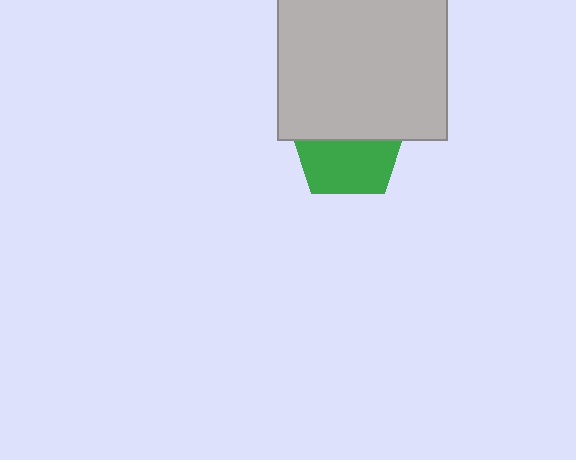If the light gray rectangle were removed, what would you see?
You would see the complete green pentagon.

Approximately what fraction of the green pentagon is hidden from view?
Roughly 50% of the green pentagon is hidden behind the light gray rectangle.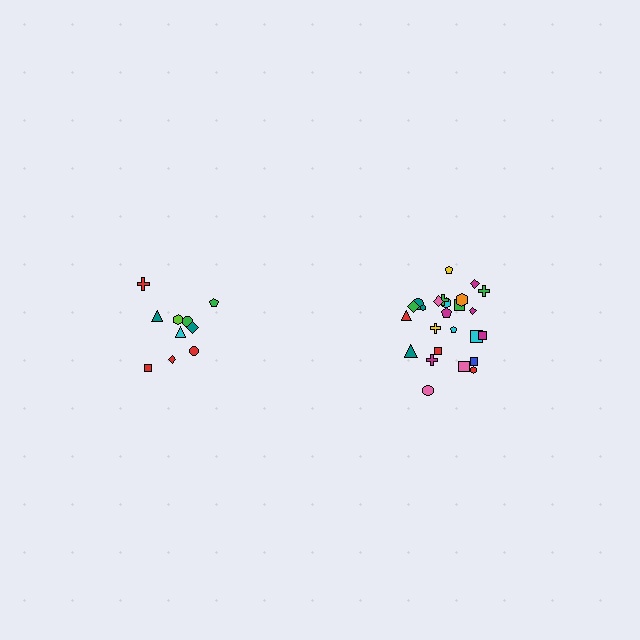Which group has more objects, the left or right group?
The right group.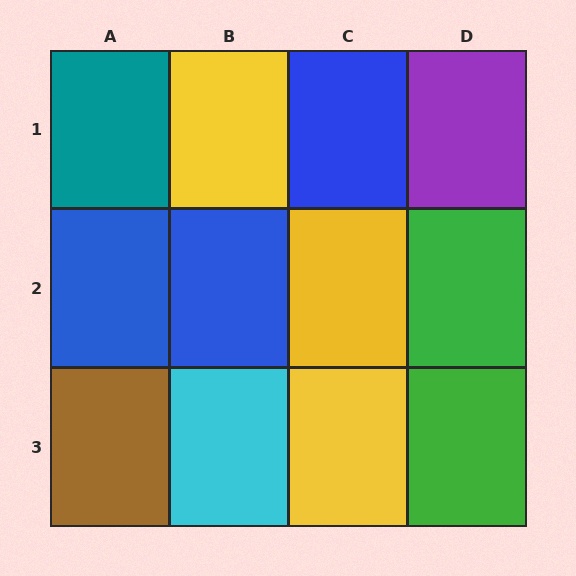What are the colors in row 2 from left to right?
Blue, blue, yellow, green.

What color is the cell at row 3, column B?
Cyan.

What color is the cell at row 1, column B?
Yellow.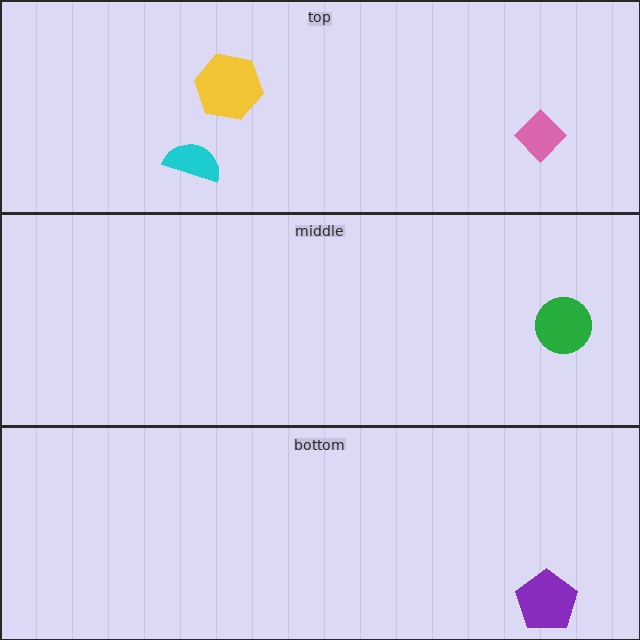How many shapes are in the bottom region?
1.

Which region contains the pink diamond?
The top region.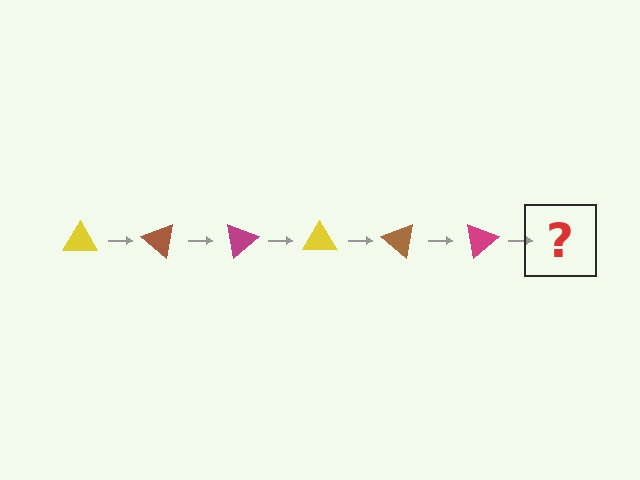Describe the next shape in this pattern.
It should be a yellow triangle, rotated 240 degrees from the start.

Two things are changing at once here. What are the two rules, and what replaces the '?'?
The two rules are that it rotates 40 degrees each step and the color cycles through yellow, brown, and magenta. The '?' should be a yellow triangle, rotated 240 degrees from the start.